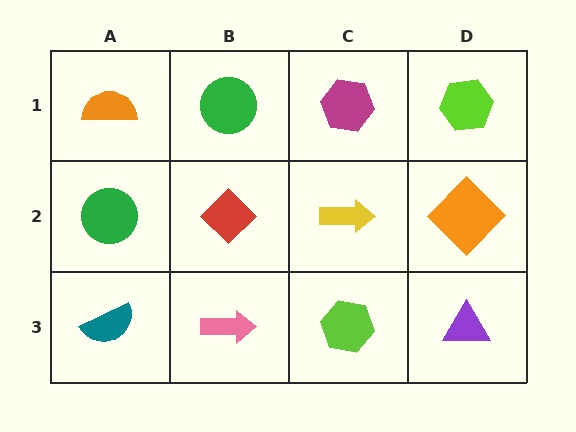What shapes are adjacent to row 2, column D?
A lime hexagon (row 1, column D), a purple triangle (row 3, column D), a yellow arrow (row 2, column C).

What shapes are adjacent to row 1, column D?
An orange diamond (row 2, column D), a magenta hexagon (row 1, column C).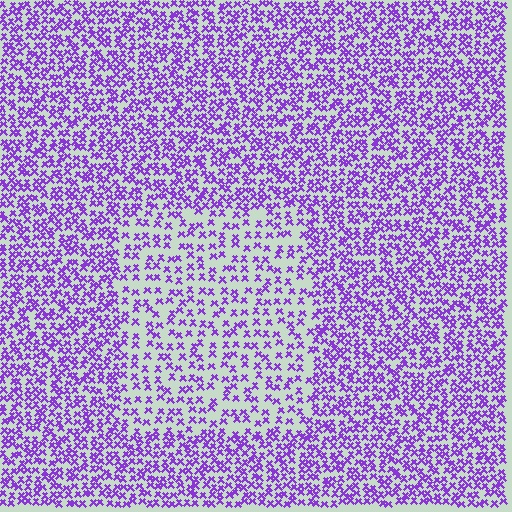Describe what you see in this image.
The image contains small purple elements arranged at two different densities. A rectangle-shaped region is visible where the elements are less densely packed than the surrounding area.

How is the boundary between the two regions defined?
The boundary is defined by a change in element density (approximately 1.9x ratio). All elements are the same color, size, and shape.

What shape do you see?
I see a rectangle.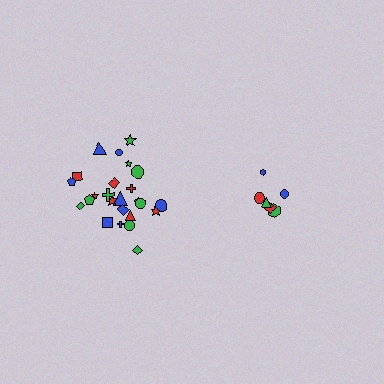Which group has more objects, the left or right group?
The left group.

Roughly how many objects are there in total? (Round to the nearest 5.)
Roughly 30 objects in total.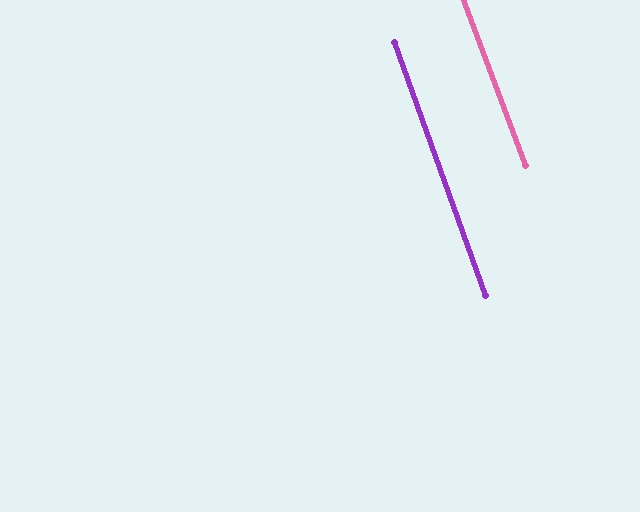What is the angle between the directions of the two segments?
Approximately 1 degree.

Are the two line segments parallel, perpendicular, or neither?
Parallel — their directions differ by only 0.6°.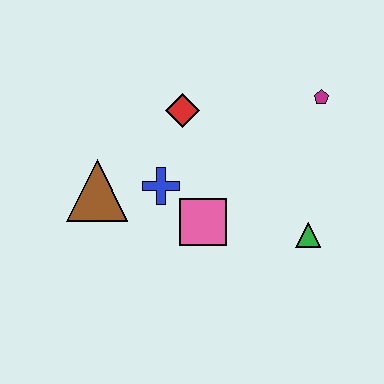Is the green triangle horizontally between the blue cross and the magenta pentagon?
Yes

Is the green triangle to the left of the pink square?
No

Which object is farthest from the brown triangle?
The magenta pentagon is farthest from the brown triangle.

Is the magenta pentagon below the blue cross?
No